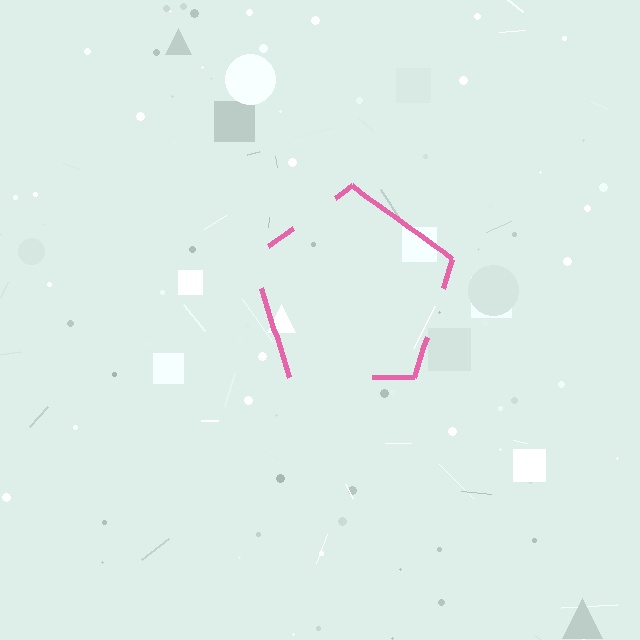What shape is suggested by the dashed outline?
The dashed outline suggests a pentagon.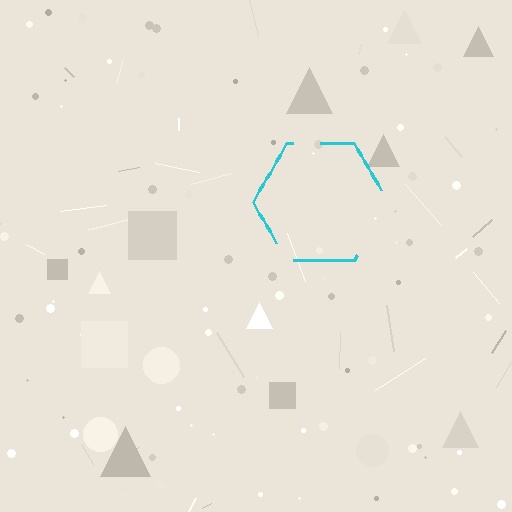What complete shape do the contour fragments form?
The contour fragments form a hexagon.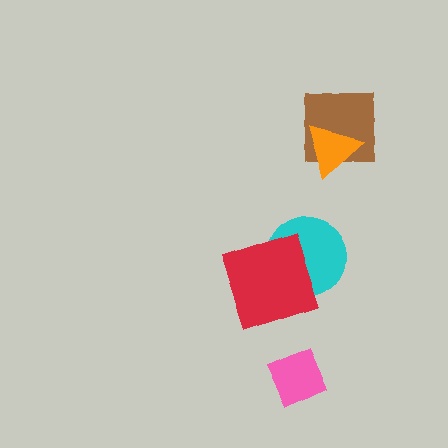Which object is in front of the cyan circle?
The red square is in front of the cyan circle.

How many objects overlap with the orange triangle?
1 object overlaps with the orange triangle.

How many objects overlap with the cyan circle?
1 object overlaps with the cyan circle.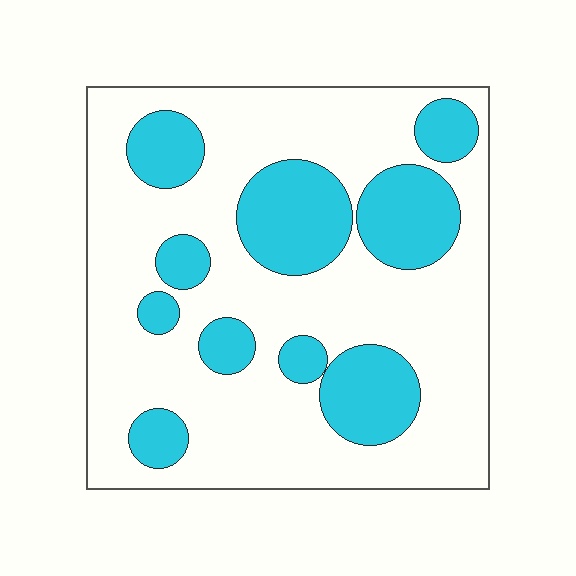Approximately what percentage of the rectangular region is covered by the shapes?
Approximately 30%.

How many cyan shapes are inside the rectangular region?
10.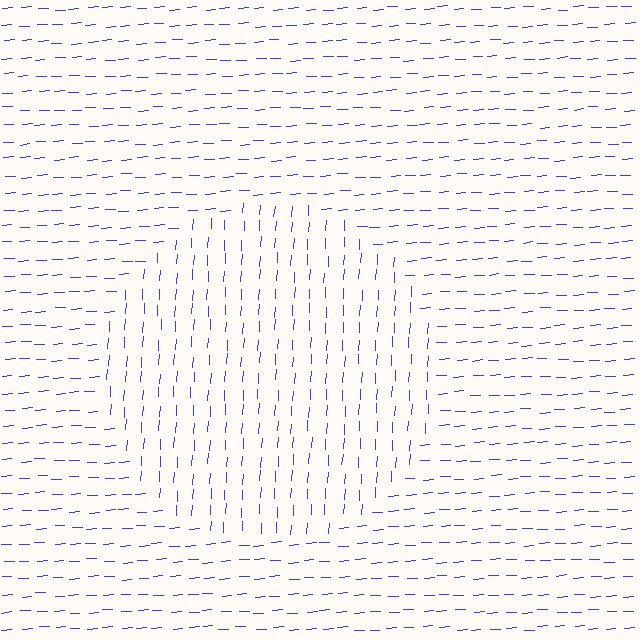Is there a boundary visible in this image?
Yes, there is a texture boundary formed by a change in line orientation.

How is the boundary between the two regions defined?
The boundary is defined purely by a change in line orientation (approximately 83 degrees difference). All lines are the same color and thickness.